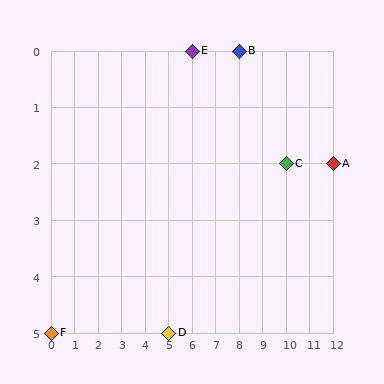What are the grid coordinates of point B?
Point B is at grid coordinates (8, 0).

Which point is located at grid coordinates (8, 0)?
Point B is at (8, 0).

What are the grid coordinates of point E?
Point E is at grid coordinates (6, 0).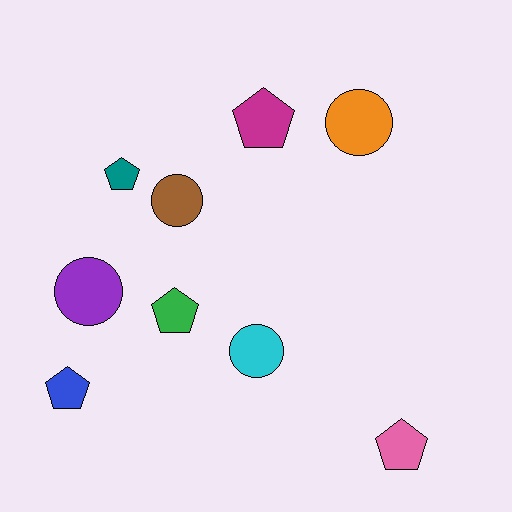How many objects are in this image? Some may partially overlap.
There are 9 objects.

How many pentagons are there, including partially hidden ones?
There are 5 pentagons.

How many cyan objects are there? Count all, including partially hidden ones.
There is 1 cyan object.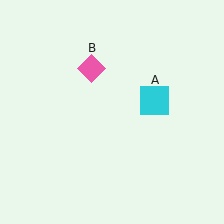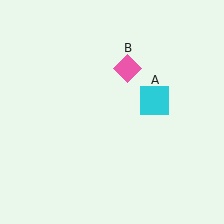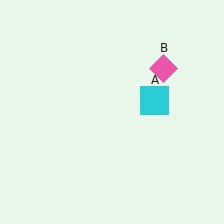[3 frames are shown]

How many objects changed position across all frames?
1 object changed position: pink diamond (object B).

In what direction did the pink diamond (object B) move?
The pink diamond (object B) moved right.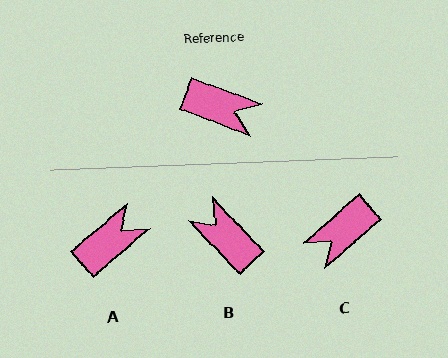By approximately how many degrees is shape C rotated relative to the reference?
Approximately 118 degrees clockwise.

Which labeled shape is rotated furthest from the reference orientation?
B, about 155 degrees away.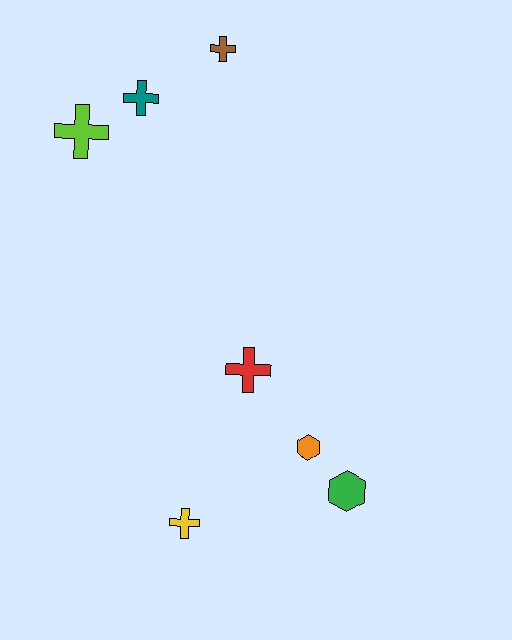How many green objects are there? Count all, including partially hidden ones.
There is 1 green object.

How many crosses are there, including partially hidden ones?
There are 5 crosses.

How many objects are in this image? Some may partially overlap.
There are 7 objects.